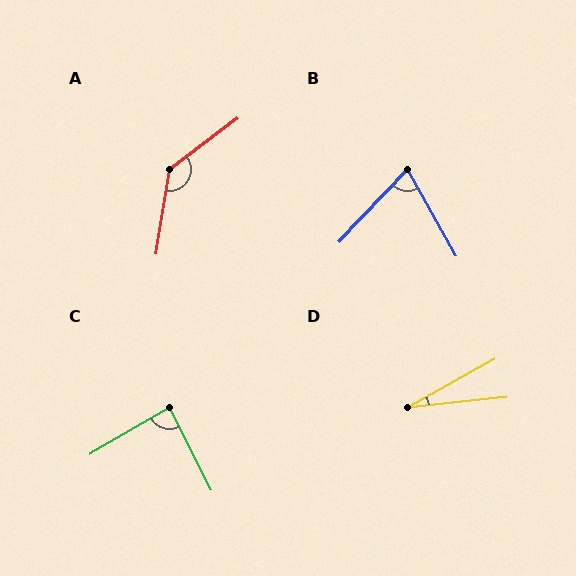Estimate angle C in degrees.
Approximately 86 degrees.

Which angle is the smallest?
D, at approximately 23 degrees.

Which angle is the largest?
A, at approximately 136 degrees.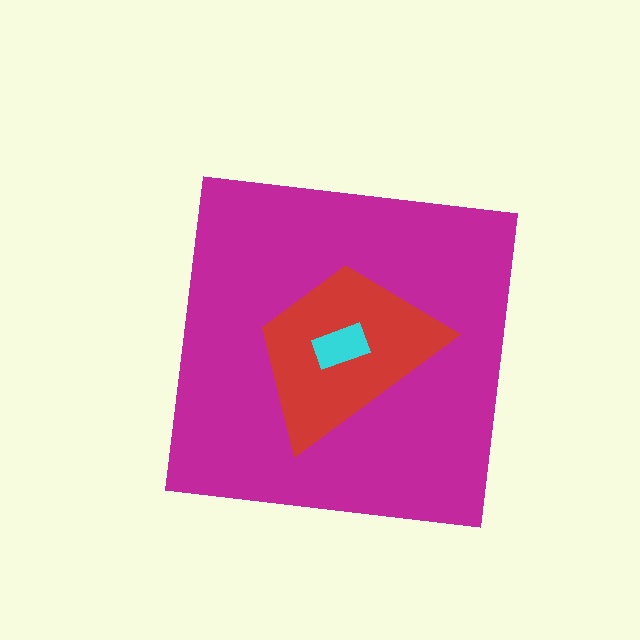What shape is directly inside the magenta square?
The red trapezoid.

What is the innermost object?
The cyan rectangle.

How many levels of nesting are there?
3.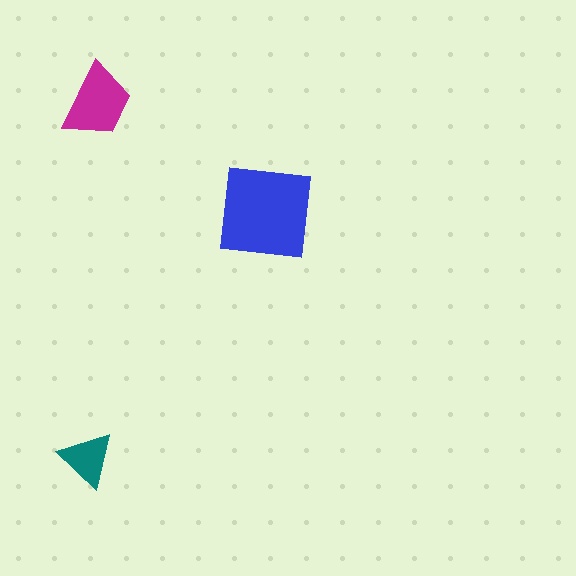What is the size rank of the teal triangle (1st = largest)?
3rd.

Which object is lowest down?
The teal triangle is bottommost.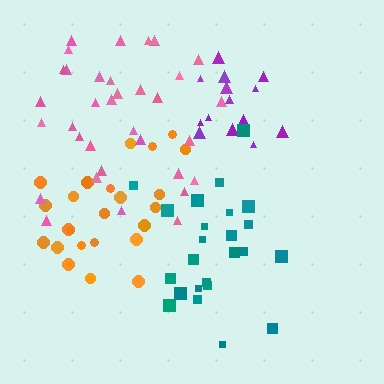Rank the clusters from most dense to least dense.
purple, teal, orange, pink.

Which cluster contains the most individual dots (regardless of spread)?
Pink (35).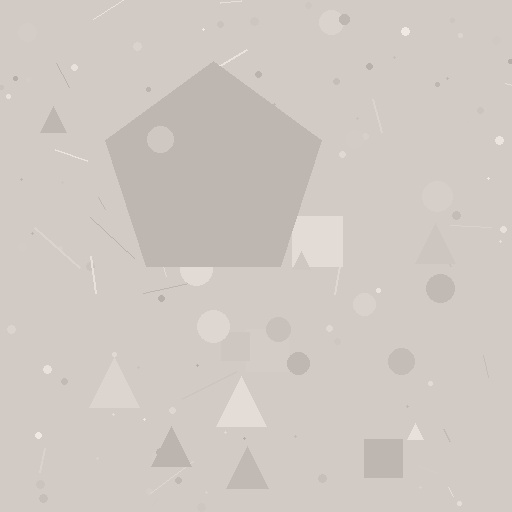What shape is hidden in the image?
A pentagon is hidden in the image.